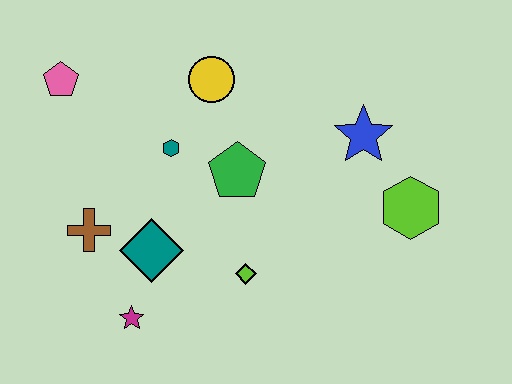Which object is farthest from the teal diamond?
The lime hexagon is farthest from the teal diamond.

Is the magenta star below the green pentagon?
Yes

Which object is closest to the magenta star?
The teal diamond is closest to the magenta star.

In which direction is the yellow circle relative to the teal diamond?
The yellow circle is above the teal diamond.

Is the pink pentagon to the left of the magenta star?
Yes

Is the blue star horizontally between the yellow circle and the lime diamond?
No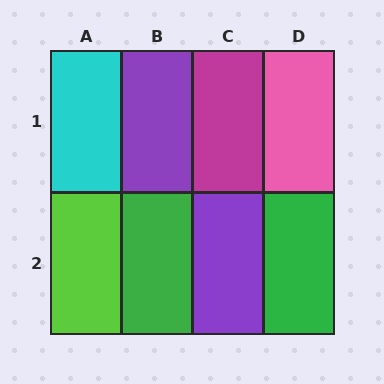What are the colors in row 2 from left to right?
Lime, green, purple, green.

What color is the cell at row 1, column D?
Pink.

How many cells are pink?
1 cell is pink.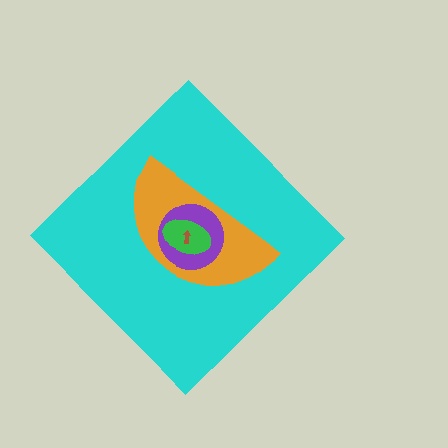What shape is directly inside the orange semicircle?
The purple circle.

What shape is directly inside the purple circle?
The green ellipse.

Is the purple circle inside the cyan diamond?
Yes.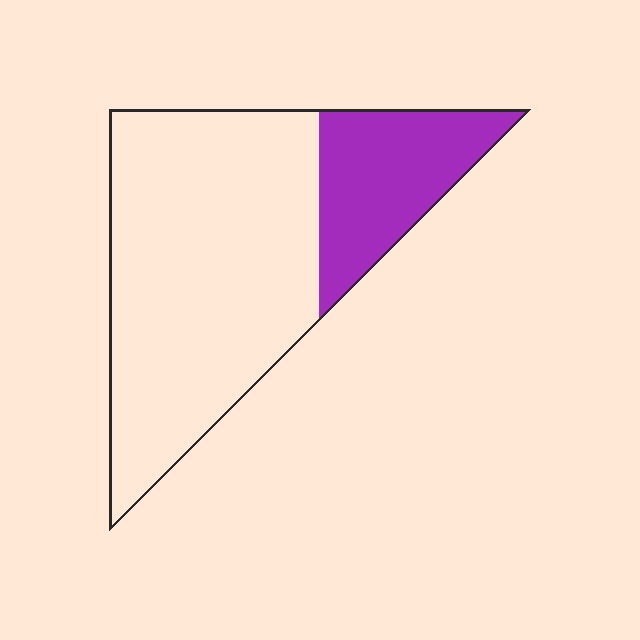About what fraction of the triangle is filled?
About one quarter (1/4).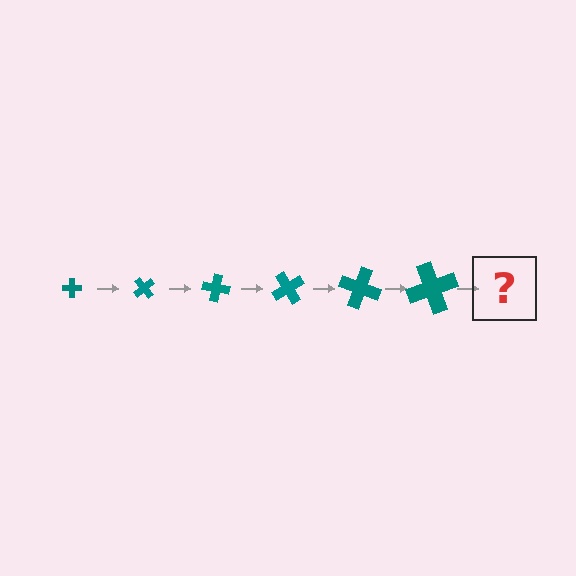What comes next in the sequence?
The next element should be a cross, larger than the previous one and rotated 300 degrees from the start.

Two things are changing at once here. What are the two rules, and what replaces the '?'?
The two rules are that the cross grows larger each step and it rotates 50 degrees each step. The '?' should be a cross, larger than the previous one and rotated 300 degrees from the start.